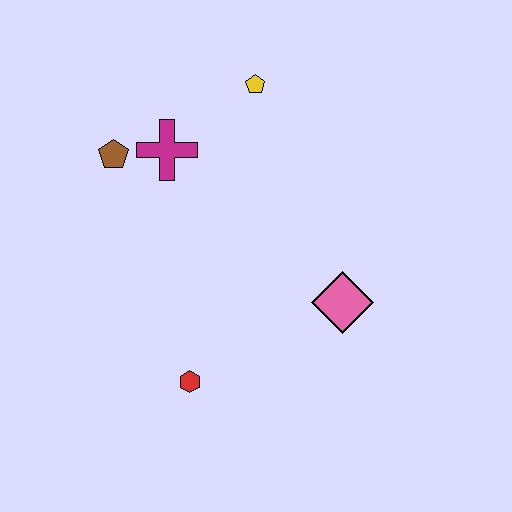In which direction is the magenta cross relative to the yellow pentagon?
The magenta cross is to the left of the yellow pentagon.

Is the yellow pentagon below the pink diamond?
No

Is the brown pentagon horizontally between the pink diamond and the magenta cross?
No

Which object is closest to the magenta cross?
The brown pentagon is closest to the magenta cross.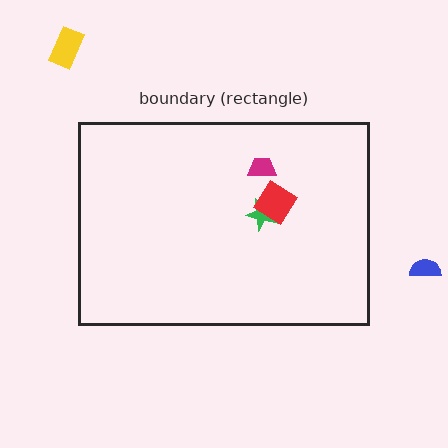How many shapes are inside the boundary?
3 inside, 2 outside.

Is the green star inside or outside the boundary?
Inside.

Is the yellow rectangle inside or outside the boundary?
Outside.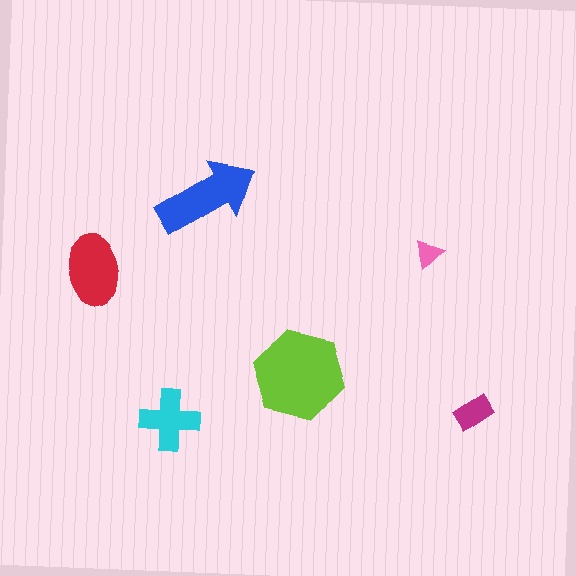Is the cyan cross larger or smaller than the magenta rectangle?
Larger.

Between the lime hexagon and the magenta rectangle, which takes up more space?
The lime hexagon.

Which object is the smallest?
The pink triangle.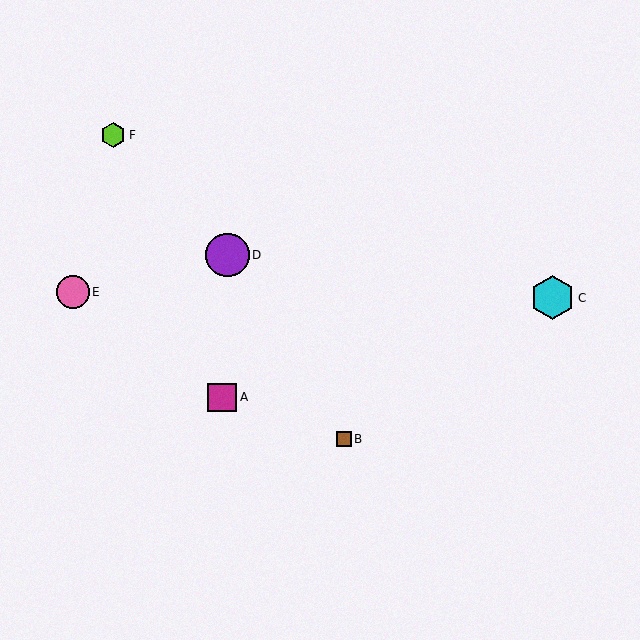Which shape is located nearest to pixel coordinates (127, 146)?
The lime hexagon (labeled F) at (113, 135) is nearest to that location.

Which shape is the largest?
The cyan hexagon (labeled C) is the largest.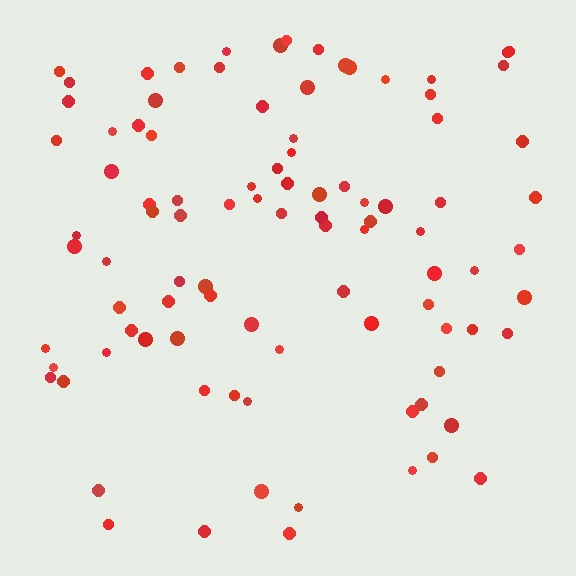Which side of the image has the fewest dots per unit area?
The bottom.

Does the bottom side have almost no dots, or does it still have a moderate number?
Still a moderate number, just noticeably fewer than the top.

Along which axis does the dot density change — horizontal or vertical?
Vertical.